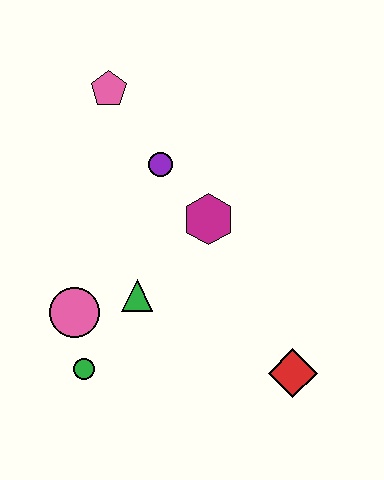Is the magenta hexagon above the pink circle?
Yes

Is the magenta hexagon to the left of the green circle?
No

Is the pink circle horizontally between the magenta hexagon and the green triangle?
No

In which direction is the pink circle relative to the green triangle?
The pink circle is to the left of the green triangle.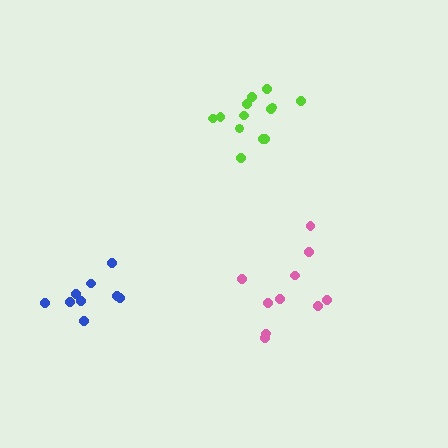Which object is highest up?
The lime cluster is topmost.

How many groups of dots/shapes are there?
There are 3 groups.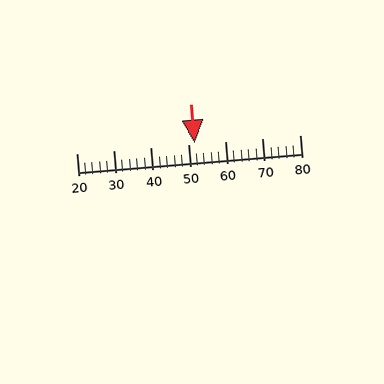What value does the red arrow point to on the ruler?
The red arrow points to approximately 52.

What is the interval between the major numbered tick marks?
The major tick marks are spaced 10 units apart.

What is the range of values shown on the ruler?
The ruler shows values from 20 to 80.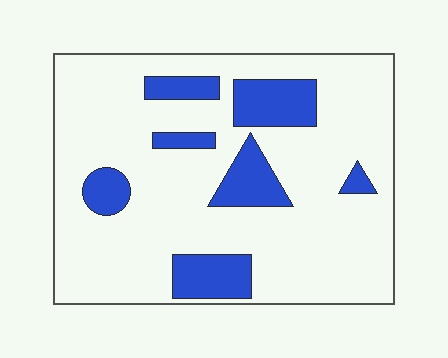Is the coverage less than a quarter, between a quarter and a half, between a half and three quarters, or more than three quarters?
Less than a quarter.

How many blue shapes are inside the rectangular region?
7.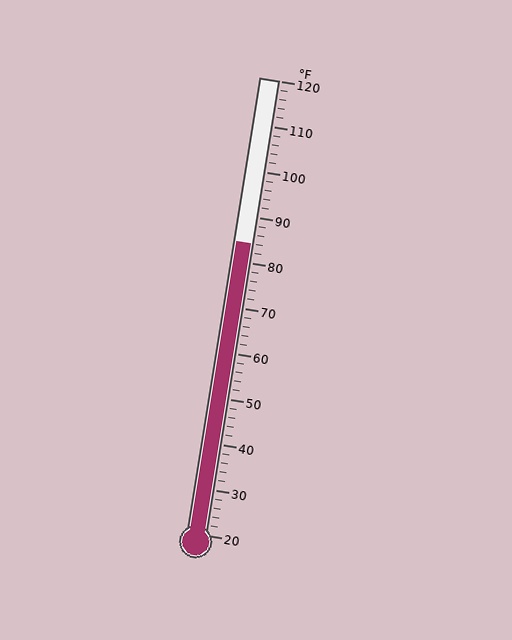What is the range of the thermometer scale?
The thermometer scale ranges from 20°F to 120°F.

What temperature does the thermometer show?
The thermometer shows approximately 84°F.